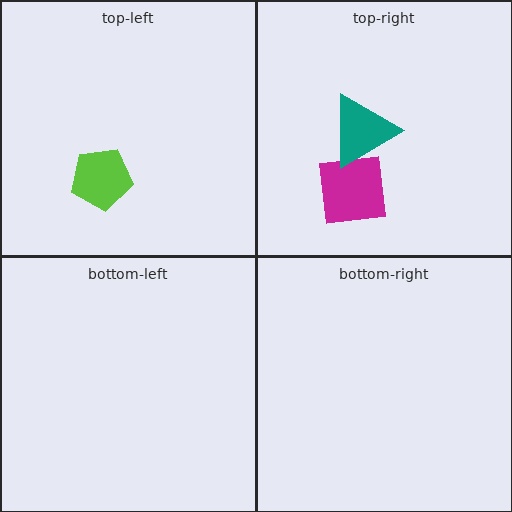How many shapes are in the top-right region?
2.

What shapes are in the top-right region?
The magenta square, the teal triangle.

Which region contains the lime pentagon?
The top-left region.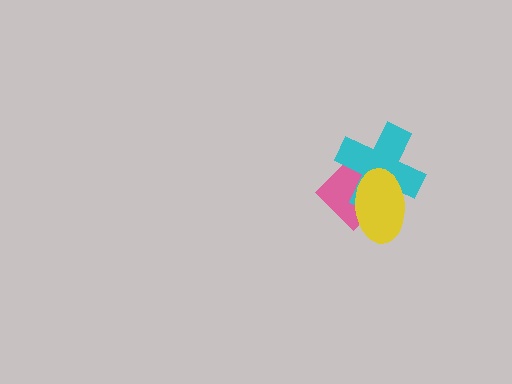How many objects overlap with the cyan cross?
2 objects overlap with the cyan cross.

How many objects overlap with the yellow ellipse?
2 objects overlap with the yellow ellipse.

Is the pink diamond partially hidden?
Yes, it is partially covered by another shape.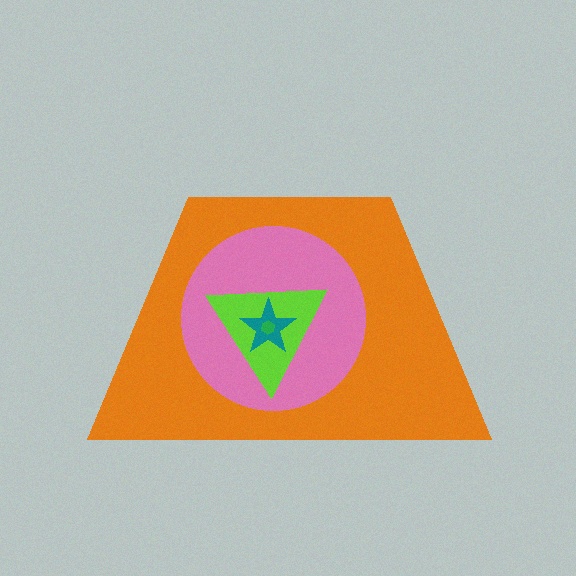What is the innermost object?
The green hexagon.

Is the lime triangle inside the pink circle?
Yes.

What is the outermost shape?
The orange trapezoid.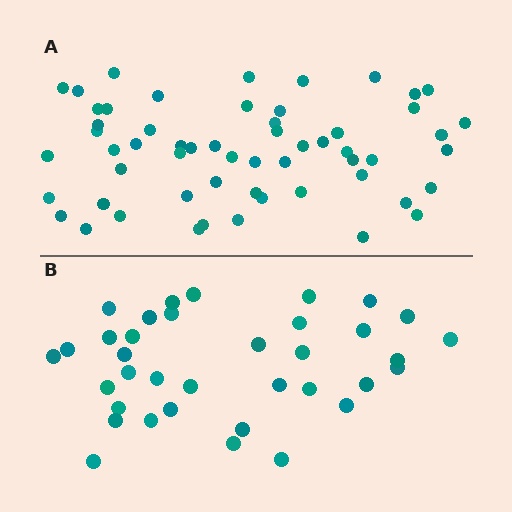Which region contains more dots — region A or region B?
Region A (the top region) has more dots.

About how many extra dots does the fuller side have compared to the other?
Region A has approximately 20 more dots than region B.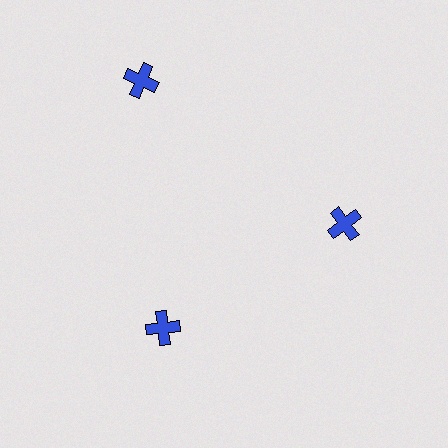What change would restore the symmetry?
The symmetry would be restored by moving it inward, back onto the ring so that all 3 crosses sit at equal angles and equal distance from the center.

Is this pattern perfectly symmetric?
No. The 3 blue crosses are arranged in a ring, but one element near the 11 o'clock position is pushed outward from the center, breaking the 3-fold rotational symmetry.